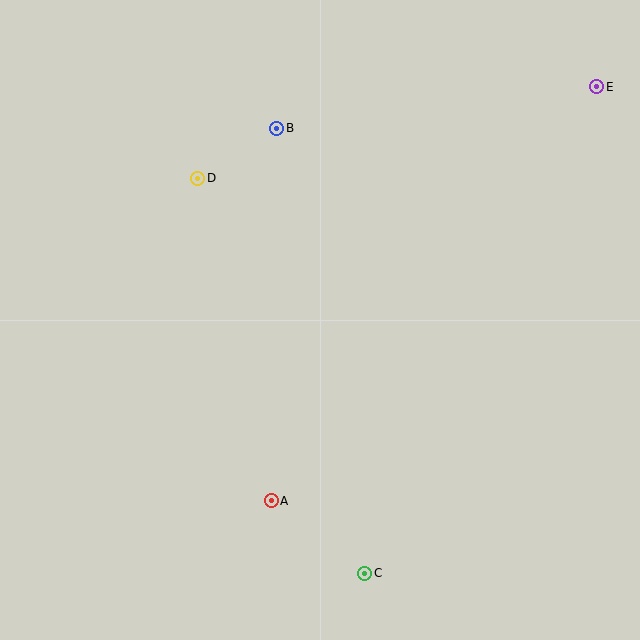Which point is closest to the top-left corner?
Point D is closest to the top-left corner.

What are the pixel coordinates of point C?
Point C is at (365, 573).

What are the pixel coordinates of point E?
Point E is at (597, 87).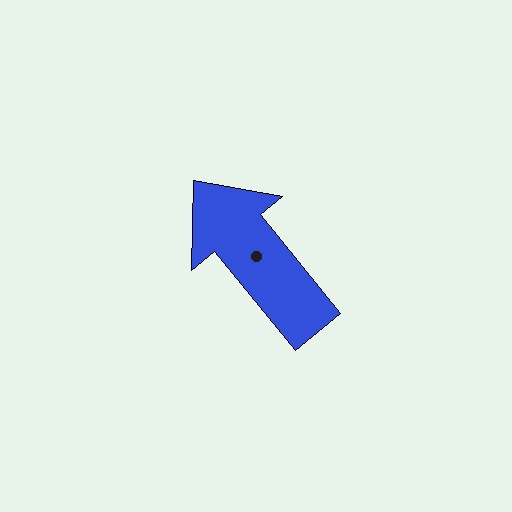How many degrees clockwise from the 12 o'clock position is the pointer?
Approximately 321 degrees.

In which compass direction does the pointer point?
Northwest.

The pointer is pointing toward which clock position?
Roughly 11 o'clock.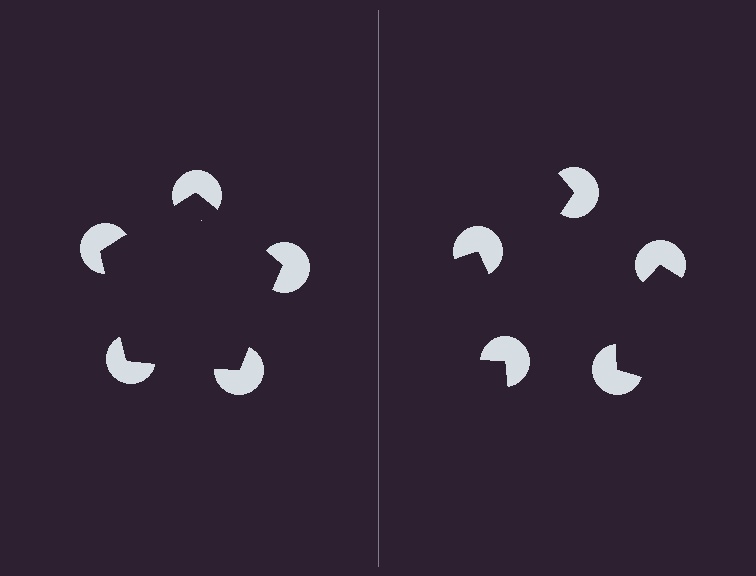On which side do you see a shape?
An illusory pentagon appears on the left side. On the right side the wedge cuts are rotated, so no coherent shape forms.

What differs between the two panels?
The pac-man discs are positioned identically on both sides; only the wedge orientations differ. On the left they align to a pentagon; on the right they are misaligned.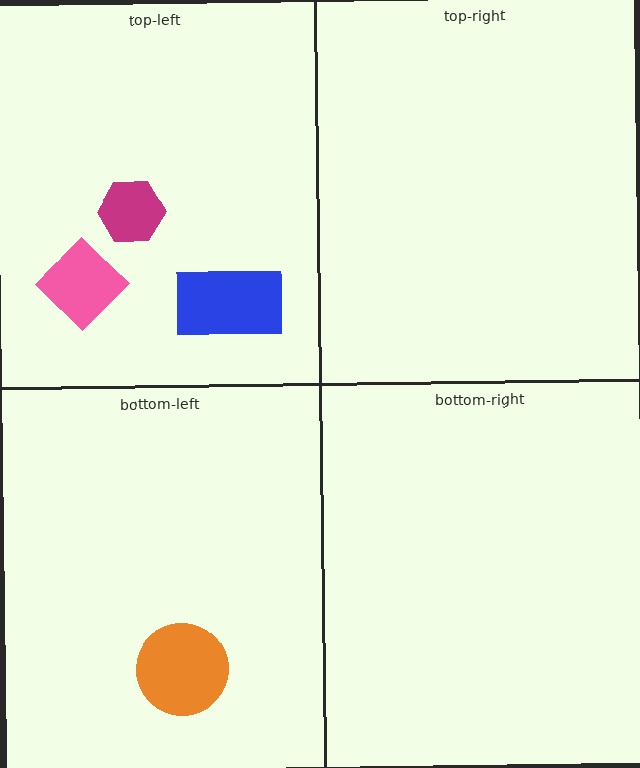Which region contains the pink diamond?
The top-left region.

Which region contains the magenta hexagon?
The top-left region.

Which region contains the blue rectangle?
The top-left region.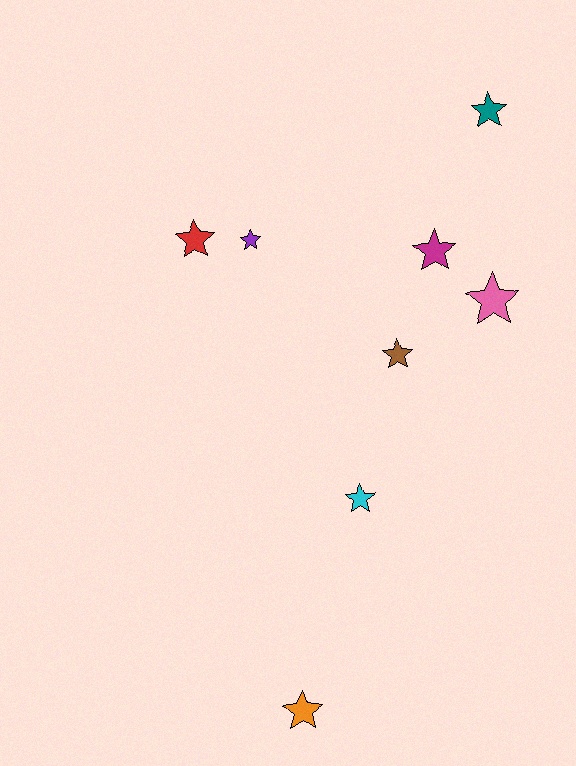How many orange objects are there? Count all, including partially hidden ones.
There is 1 orange object.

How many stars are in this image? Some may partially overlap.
There are 8 stars.